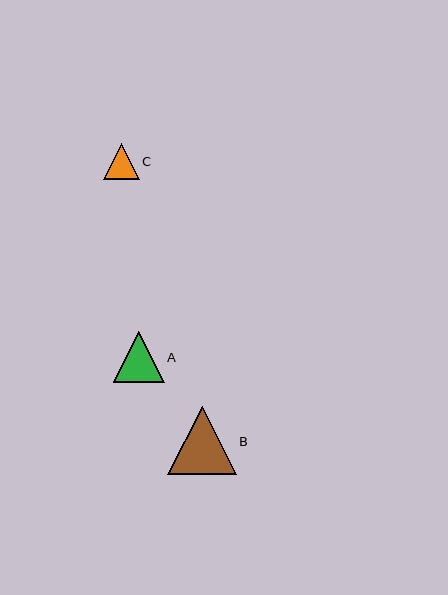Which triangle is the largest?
Triangle B is the largest with a size of approximately 68 pixels.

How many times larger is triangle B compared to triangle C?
Triangle B is approximately 1.9 times the size of triangle C.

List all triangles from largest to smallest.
From largest to smallest: B, A, C.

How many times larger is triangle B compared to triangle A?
Triangle B is approximately 1.3 times the size of triangle A.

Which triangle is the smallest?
Triangle C is the smallest with a size of approximately 36 pixels.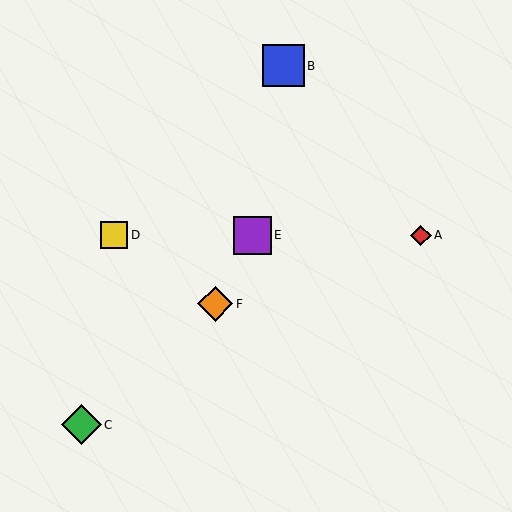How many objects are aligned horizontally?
3 objects (A, D, E) are aligned horizontally.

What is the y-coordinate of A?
Object A is at y≈235.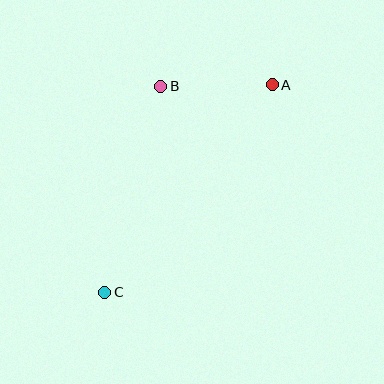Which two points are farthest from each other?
Points A and C are farthest from each other.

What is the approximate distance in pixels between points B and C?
The distance between B and C is approximately 213 pixels.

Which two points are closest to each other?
Points A and B are closest to each other.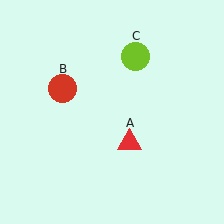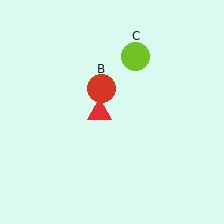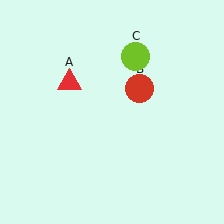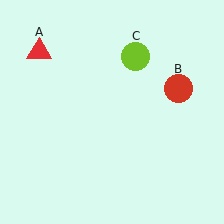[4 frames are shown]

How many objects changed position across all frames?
2 objects changed position: red triangle (object A), red circle (object B).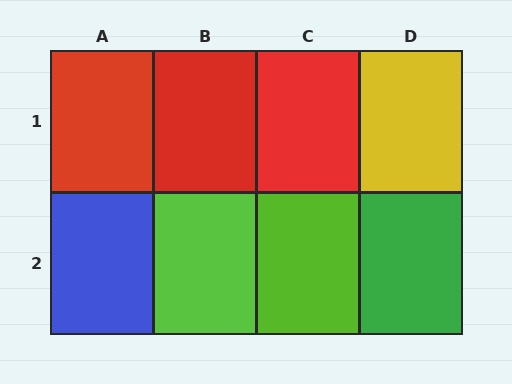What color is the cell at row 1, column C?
Red.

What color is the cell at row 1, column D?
Yellow.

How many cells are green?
1 cell is green.